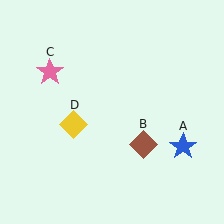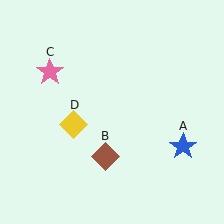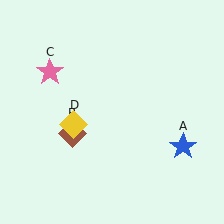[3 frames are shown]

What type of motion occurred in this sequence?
The brown diamond (object B) rotated clockwise around the center of the scene.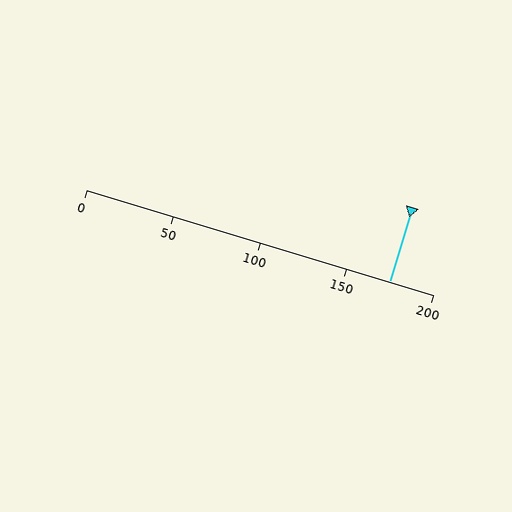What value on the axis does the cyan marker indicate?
The marker indicates approximately 175.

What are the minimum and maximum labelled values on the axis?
The axis runs from 0 to 200.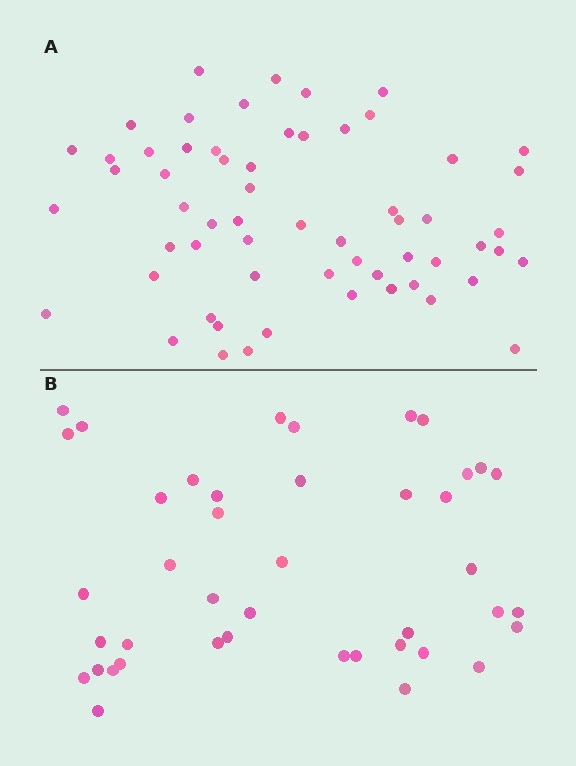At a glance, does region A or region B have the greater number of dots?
Region A (the top region) has more dots.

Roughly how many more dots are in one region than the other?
Region A has approximately 20 more dots than region B.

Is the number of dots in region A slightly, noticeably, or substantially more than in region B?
Region A has noticeably more, but not dramatically so. The ratio is roughly 1.4 to 1.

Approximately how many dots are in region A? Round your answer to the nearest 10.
About 60 dots.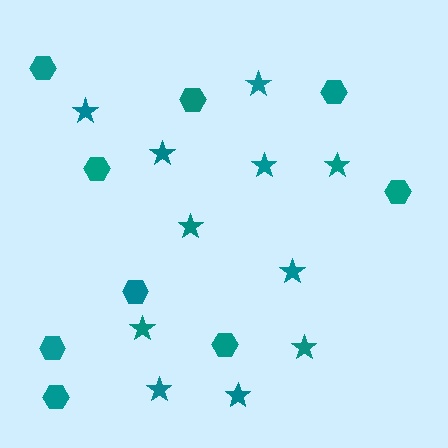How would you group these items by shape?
There are 2 groups: one group of stars (11) and one group of hexagons (9).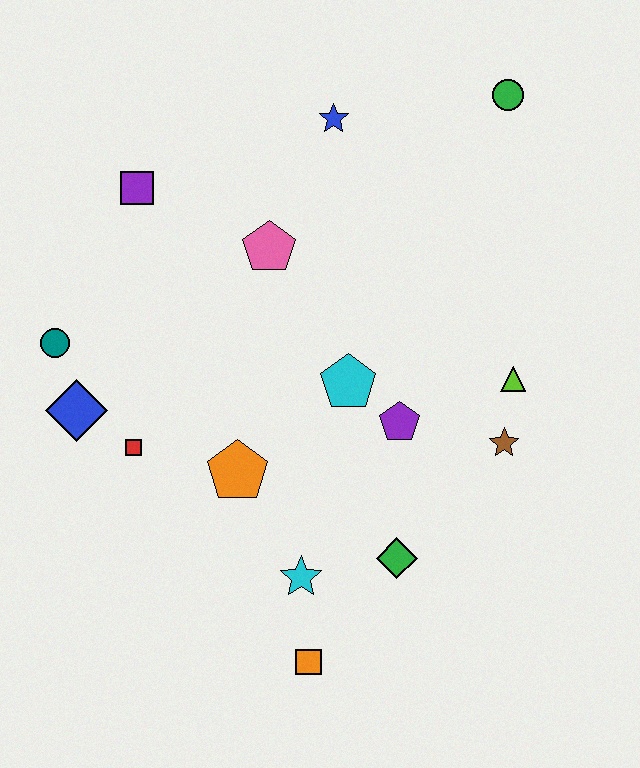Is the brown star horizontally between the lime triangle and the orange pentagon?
Yes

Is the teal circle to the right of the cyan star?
No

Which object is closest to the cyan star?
The orange square is closest to the cyan star.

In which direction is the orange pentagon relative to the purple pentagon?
The orange pentagon is to the left of the purple pentagon.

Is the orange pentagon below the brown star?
Yes